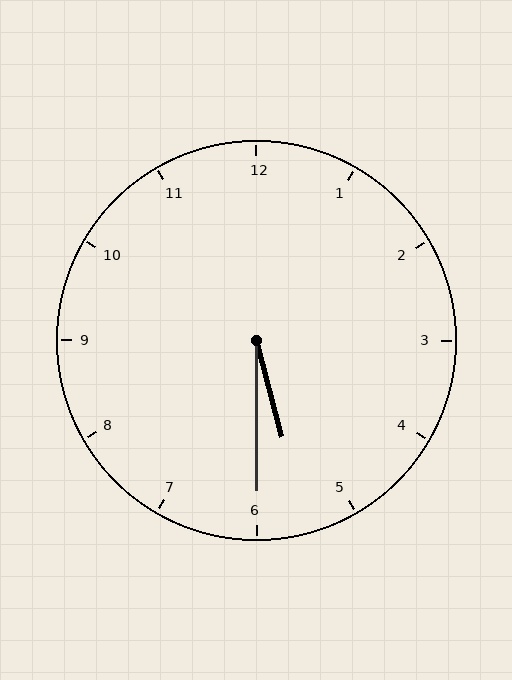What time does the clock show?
5:30.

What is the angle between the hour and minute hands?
Approximately 15 degrees.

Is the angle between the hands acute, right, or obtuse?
It is acute.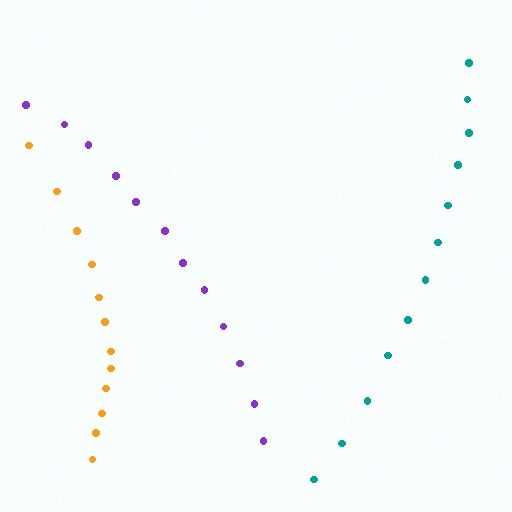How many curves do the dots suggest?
There are 3 distinct paths.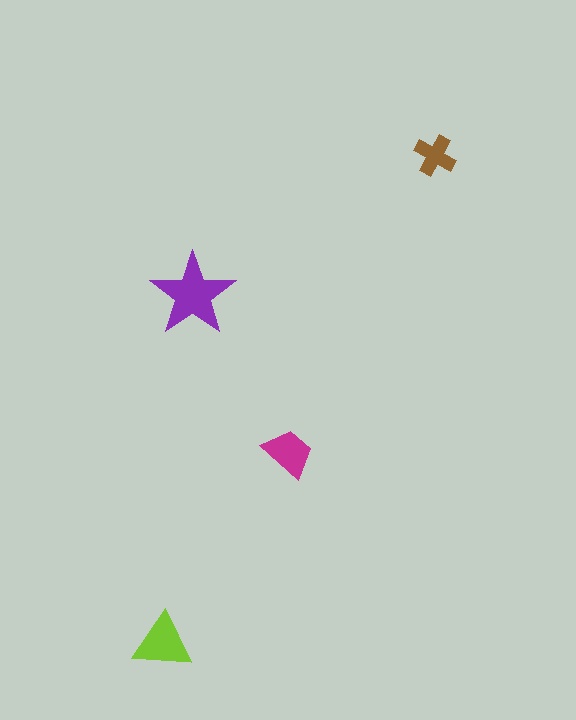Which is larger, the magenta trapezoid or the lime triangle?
The lime triangle.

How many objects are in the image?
There are 4 objects in the image.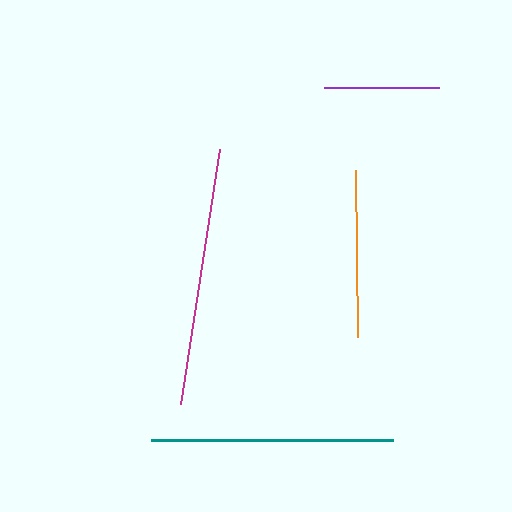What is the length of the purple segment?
The purple segment is approximately 115 pixels long.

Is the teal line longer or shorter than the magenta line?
The magenta line is longer than the teal line.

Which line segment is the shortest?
The purple line is the shortest at approximately 115 pixels.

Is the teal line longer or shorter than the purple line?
The teal line is longer than the purple line.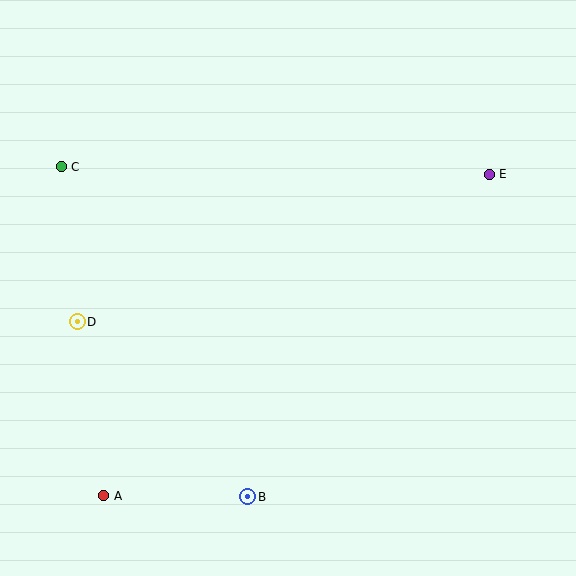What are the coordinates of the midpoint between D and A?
The midpoint between D and A is at (90, 409).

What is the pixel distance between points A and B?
The distance between A and B is 144 pixels.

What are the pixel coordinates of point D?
Point D is at (77, 322).